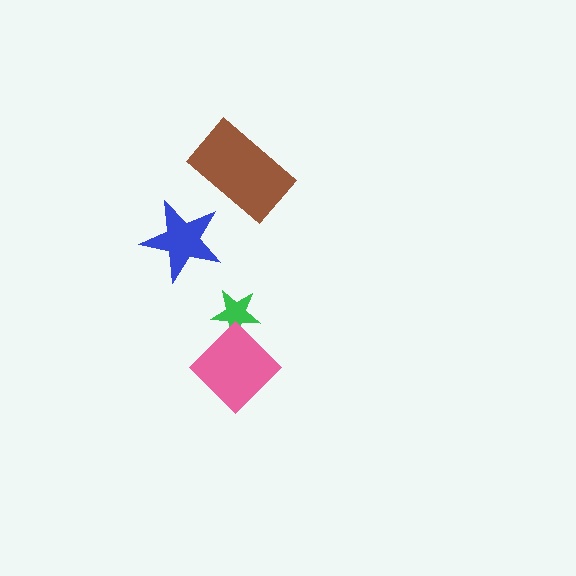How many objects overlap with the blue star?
0 objects overlap with the blue star.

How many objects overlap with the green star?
1 object overlaps with the green star.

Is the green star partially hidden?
Yes, it is partially covered by another shape.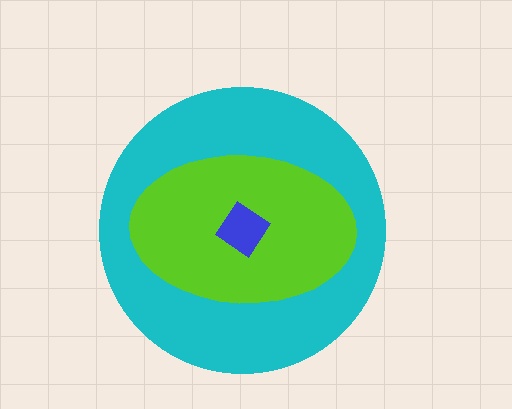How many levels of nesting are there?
3.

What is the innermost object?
The blue diamond.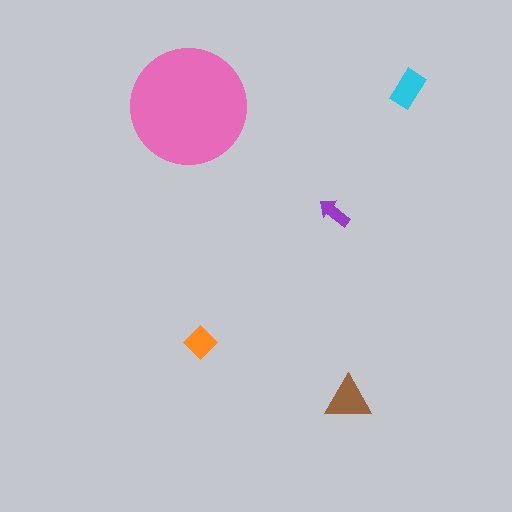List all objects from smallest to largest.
The purple arrow, the orange diamond, the cyan rectangle, the brown triangle, the pink circle.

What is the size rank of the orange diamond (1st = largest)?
4th.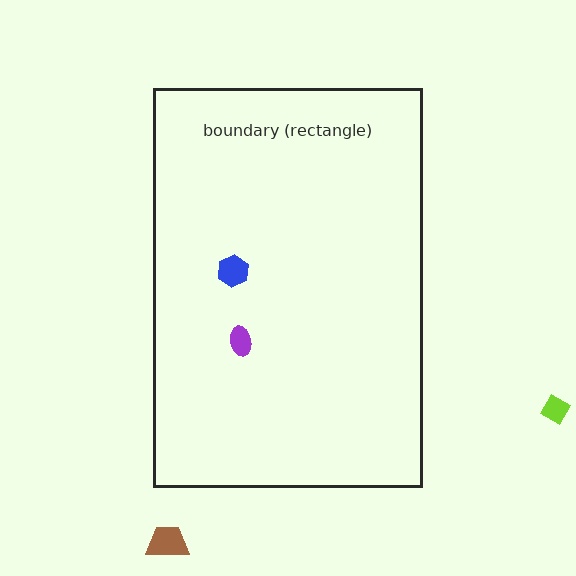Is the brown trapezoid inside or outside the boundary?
Outside.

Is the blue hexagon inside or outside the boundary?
Inside.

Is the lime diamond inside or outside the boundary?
Outside.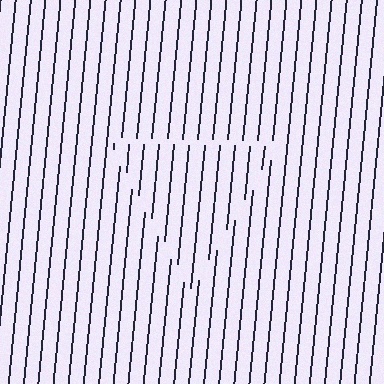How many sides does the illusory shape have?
3 sides — the line-ends trace a triangle.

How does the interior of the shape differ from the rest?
The interior of the shape contains the same grating, shifted by half a period — the contour is defined by the phase discontinuity where line-ends from the inner and outer gratings abut.